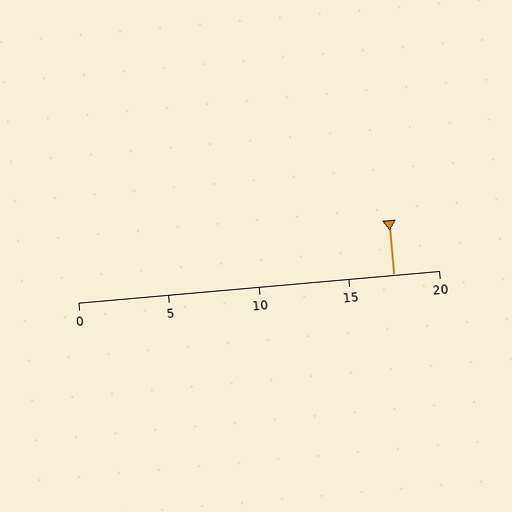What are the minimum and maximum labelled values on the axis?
The axis runs from 0 to 20.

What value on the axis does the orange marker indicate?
The marker indicates approximately 17.5.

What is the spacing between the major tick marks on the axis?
The major ticks are spaced 5 apart.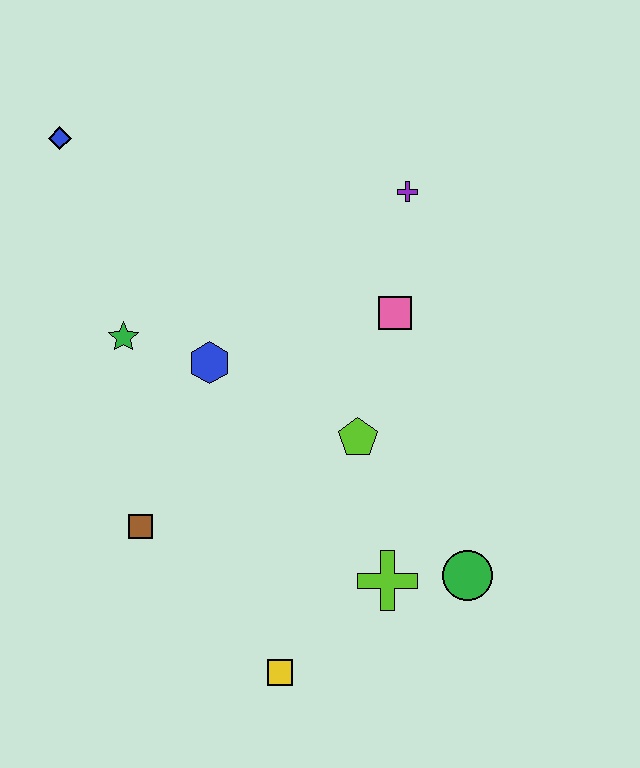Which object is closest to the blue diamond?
The green star is closest to the blue diamond.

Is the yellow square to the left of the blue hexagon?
No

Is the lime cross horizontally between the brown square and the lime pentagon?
No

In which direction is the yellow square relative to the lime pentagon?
The yellow square is below the lime pentagon.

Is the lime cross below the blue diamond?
Yes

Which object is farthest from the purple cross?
The yellow square is farthest from the purple cross.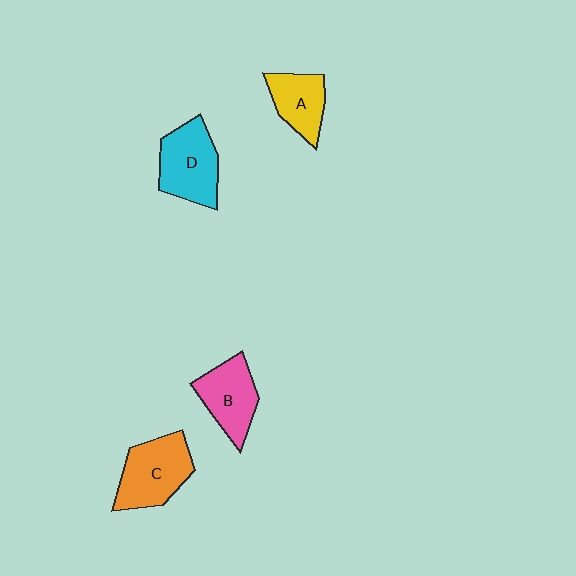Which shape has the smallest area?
Shape A (yellow).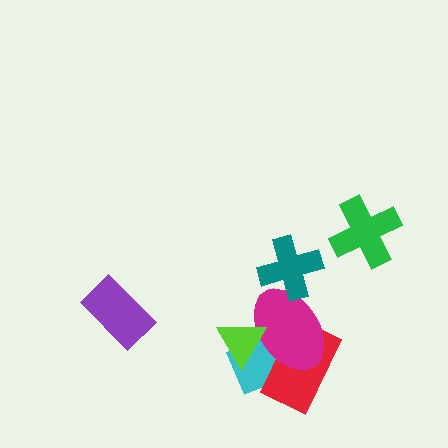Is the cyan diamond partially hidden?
Yes, it is partially covered by another shape.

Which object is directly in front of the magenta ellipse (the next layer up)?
The teal cross is directly in front of the magenta ellipse.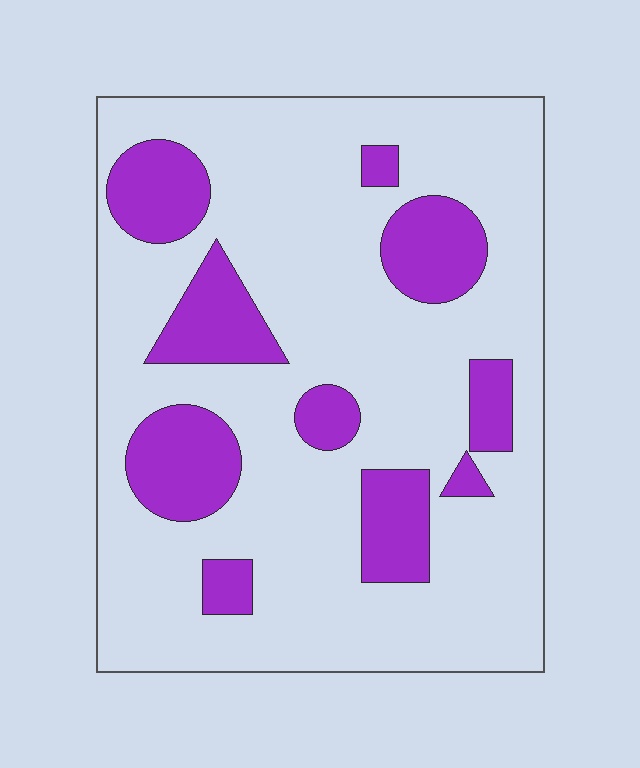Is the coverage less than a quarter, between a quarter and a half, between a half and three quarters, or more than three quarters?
Less than a quarter.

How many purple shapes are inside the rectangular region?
10.